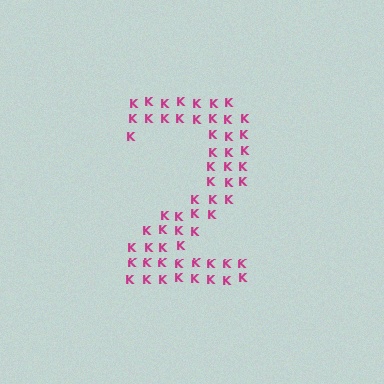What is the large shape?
The large shape is the digit 2.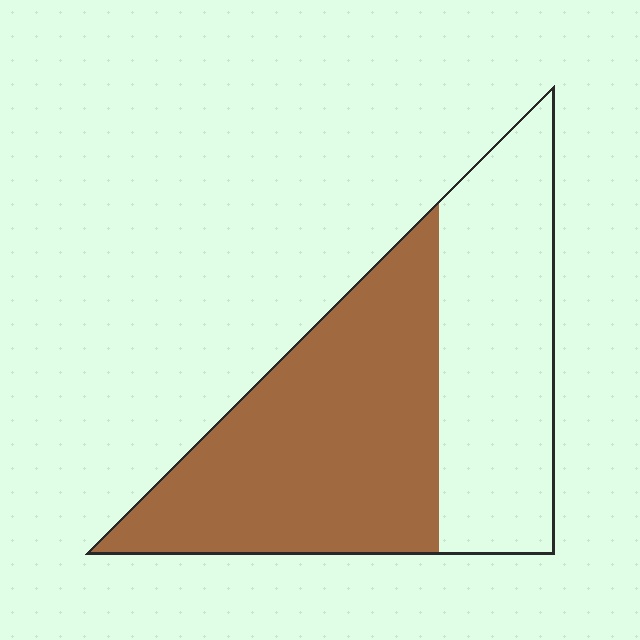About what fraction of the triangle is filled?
About three fifths (3/5).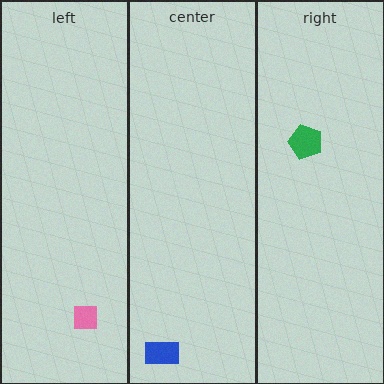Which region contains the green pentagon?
The right region.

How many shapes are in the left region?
1.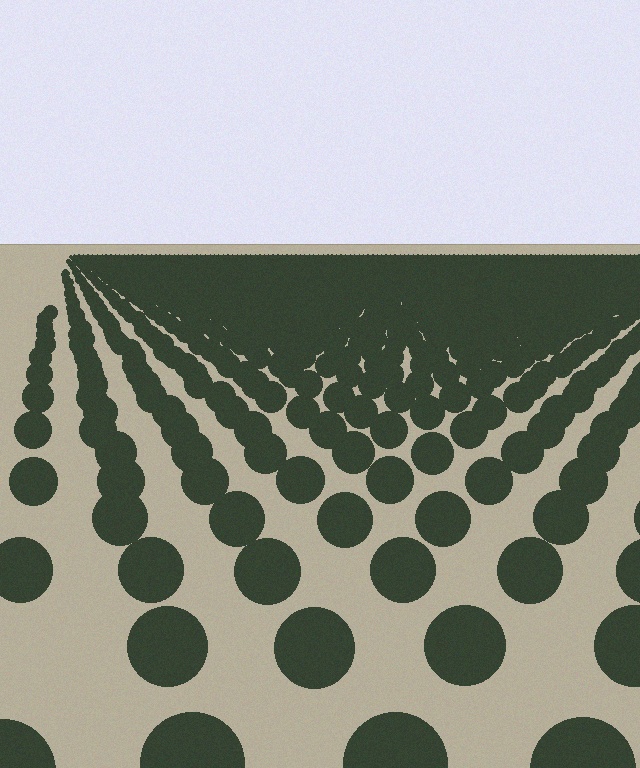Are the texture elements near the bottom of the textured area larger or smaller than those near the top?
Larger. Near the bottom, elements are closer to the viewer and appear at a bigger on-screen size.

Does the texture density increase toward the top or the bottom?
Density increases toward the top.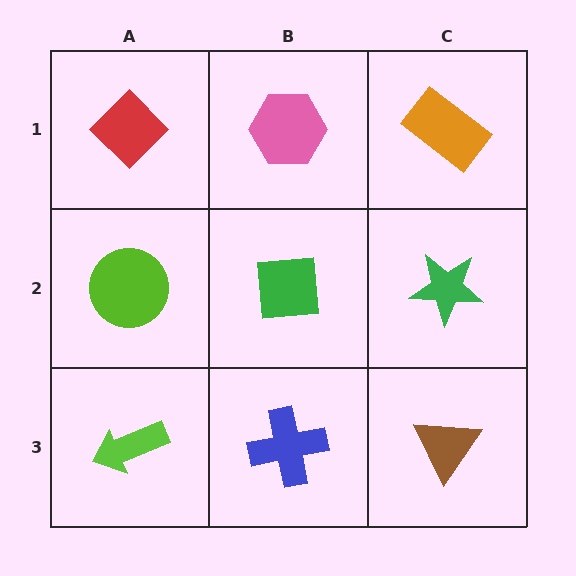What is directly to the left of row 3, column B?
A lime arrow.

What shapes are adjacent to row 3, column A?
A lime circle (row 2, column A), a blue cross (row 3, column B).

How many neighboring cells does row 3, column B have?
3.